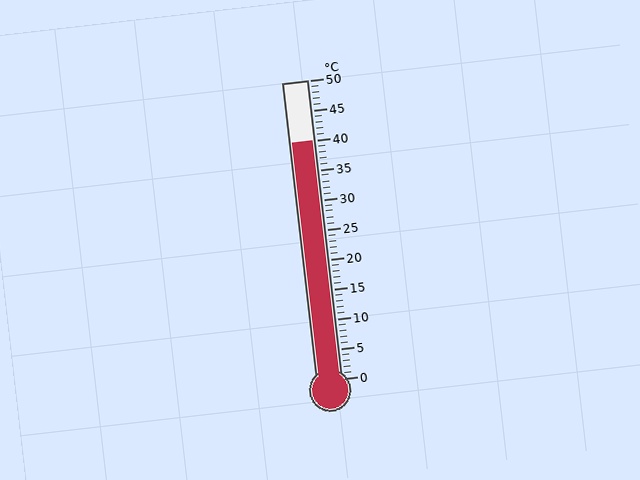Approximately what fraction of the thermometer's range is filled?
The thermometer is filled to approximately 80% of its range.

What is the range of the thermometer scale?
The thermometer scale ranges from 0°C to 50°C.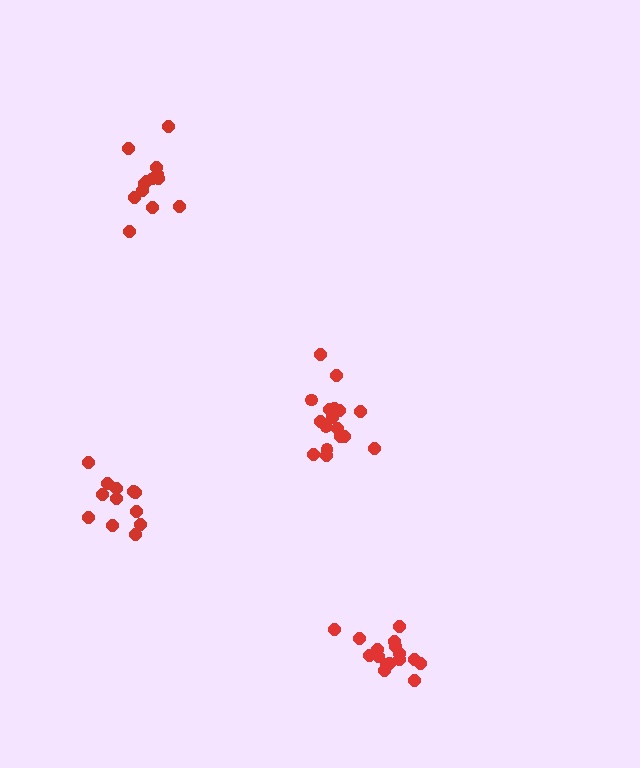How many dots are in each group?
Group 1: 16 dots, Group 2: 12 dots, Group 3: 17 dots, Group 4: 13 dots (58 total).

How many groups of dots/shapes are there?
There are 4 groups.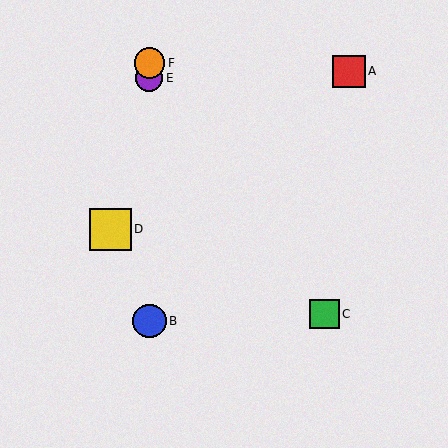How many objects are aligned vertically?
3 objects (B, E, F) are aligned vertically.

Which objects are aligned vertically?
Objects B, E, F are aligned vertically.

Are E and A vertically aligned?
No, E is at x≈149 and A is at x≈349.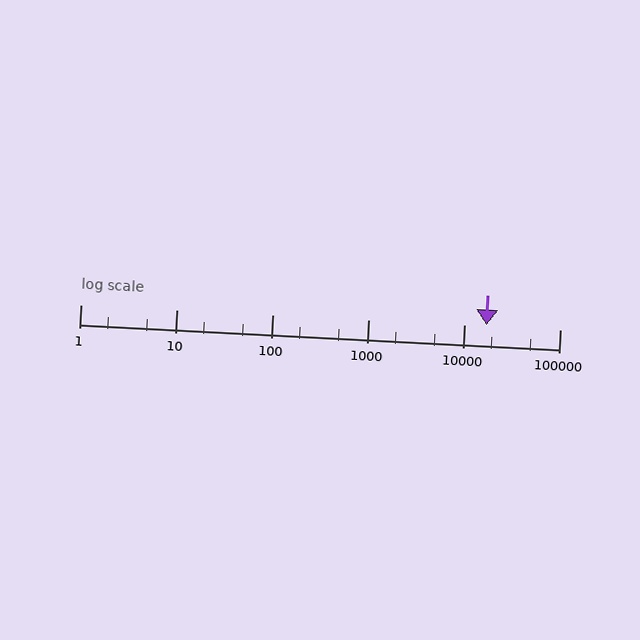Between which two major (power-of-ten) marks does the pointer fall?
The pointer is between 10000 and 100000.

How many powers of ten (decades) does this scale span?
The scale spans 5 decades, from 1 to 100000.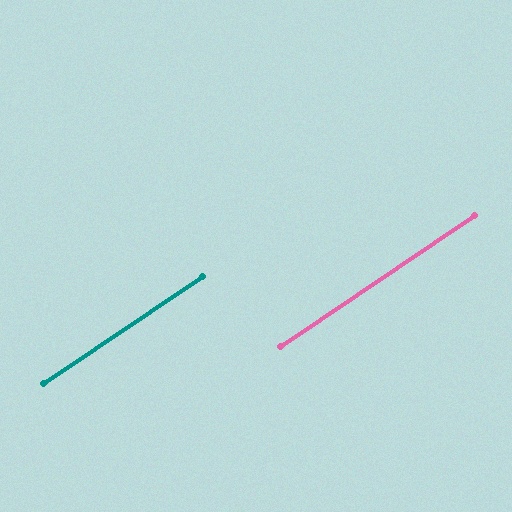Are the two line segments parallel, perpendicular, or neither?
Parallel — their directions differ by only 0.4°.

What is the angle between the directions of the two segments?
Approximately 0 degrees.